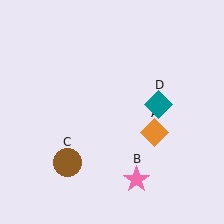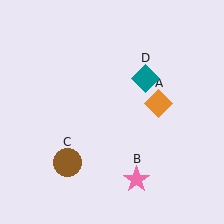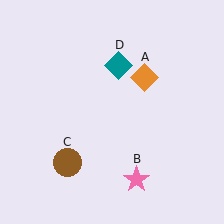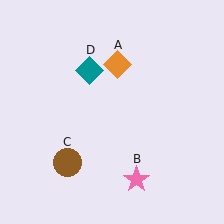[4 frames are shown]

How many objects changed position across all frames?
2 objects changed position: orange diamond (object A), teal diamond (object D).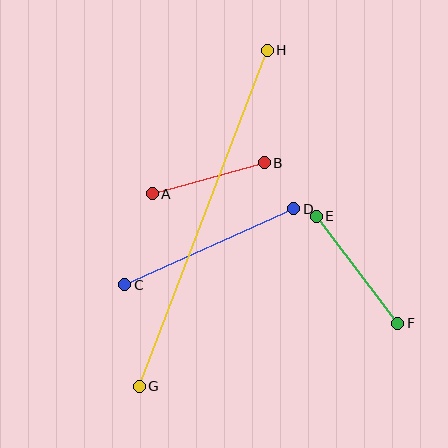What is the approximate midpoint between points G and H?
The midpoint is at approximately (203, 218) pixels.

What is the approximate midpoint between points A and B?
The midpoint is at approximately (208, 178) pixels.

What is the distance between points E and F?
The distance is approximately 134 pixels.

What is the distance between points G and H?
The distance is approximately 360 pixels.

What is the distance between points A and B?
The distance is approximately 116 pixels.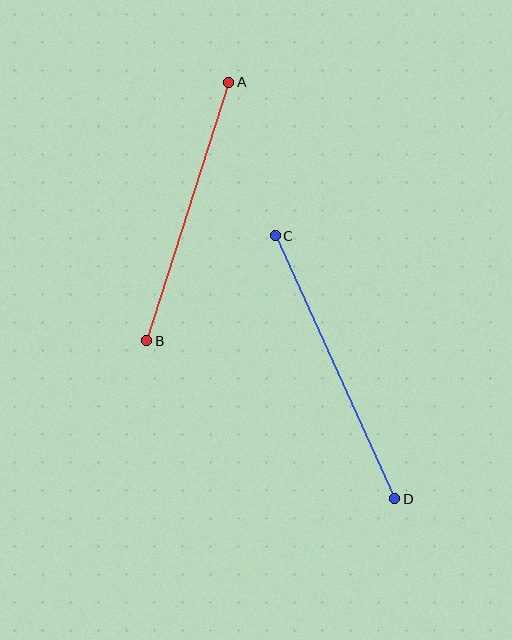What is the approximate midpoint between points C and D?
The midpoint is at approximately (335, 367) pixels.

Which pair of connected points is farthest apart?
Points C and D are farthest apart.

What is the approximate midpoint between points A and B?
The midpoint is at approximately (188, 211) pixels.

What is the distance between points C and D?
The distance is approximately 289 pixels.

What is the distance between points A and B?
The distance is approximately 271 pixels.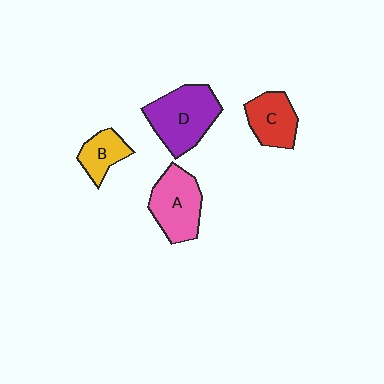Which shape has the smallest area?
Shape B (yellow).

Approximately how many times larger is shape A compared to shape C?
Approximately 1.3 times.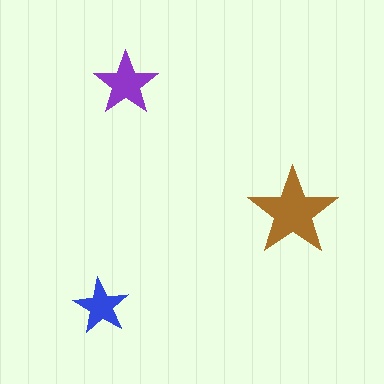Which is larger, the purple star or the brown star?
The brown one.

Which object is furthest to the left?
The blue star is leftmost.